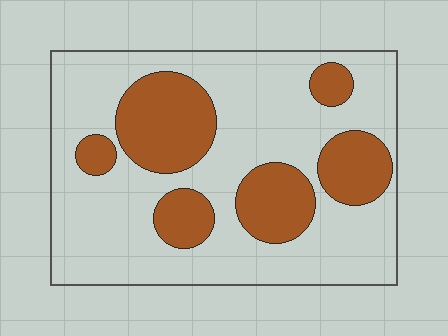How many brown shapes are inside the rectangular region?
6.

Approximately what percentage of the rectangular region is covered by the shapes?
Approximately 30%.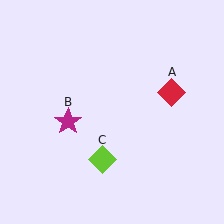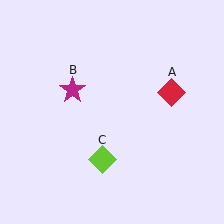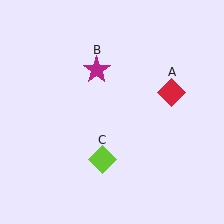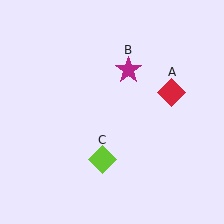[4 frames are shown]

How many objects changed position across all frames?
1 object changed position: magenta star (object B).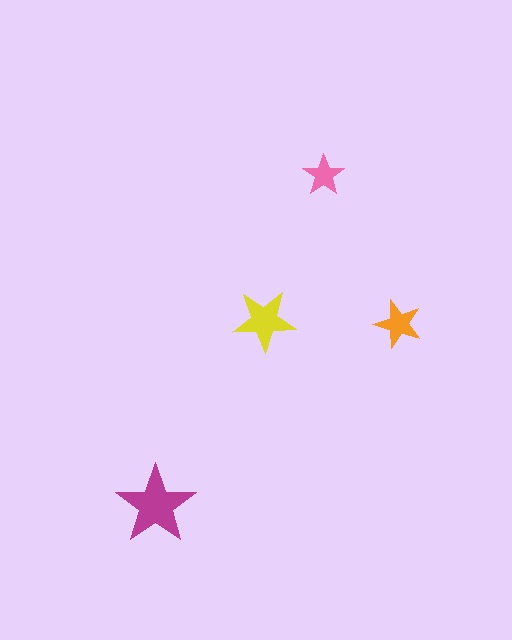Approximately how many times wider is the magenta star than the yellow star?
About 1.5 times wider.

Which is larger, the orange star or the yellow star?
The yellow one.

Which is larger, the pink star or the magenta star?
The magenta one.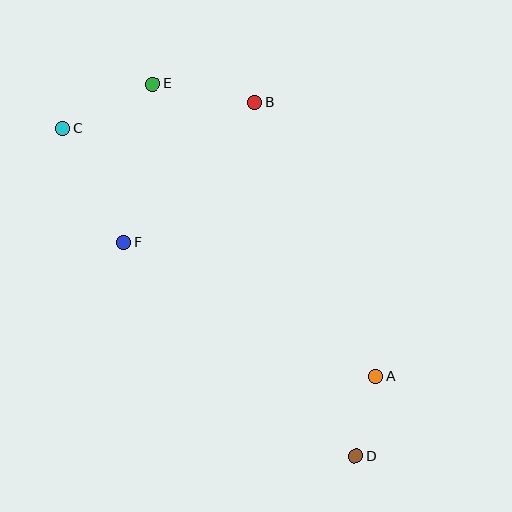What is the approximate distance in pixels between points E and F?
The distance between E and F is approximately 161 pixels.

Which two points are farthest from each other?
Points C and D are farthest from each other.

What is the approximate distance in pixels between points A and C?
The distance between A and C is approximately 399 pixels.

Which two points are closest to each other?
Points A and D are closest to each other.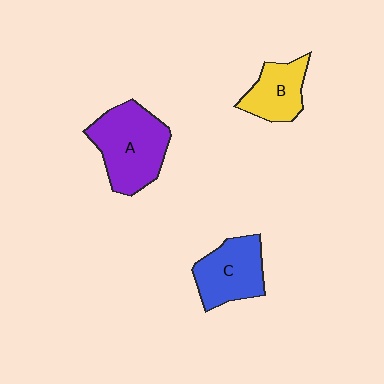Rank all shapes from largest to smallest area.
From largest to smallest: A (purple), C (blue), B (yellow).